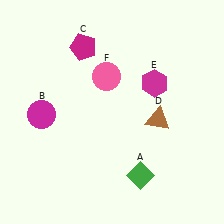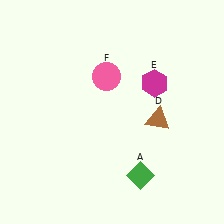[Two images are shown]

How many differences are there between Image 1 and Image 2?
There are 2 differences between the two images.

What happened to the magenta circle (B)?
The magenta circle (B) was removed in Image 2. It was in the bottom-left area of Image 1.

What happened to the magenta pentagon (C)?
The magenta pentagon (C) was removed in Image 2. It was in the top-left area of Image 1.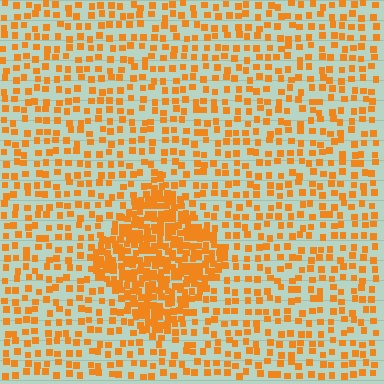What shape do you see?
I see a diamond.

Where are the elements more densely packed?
The elements are more densely packed inside the diamond boundary.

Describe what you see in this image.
The image contains small orange elements arranged at two different densities. A diamond-shaped region is visible where the elements are more densely packed than the surrounding area.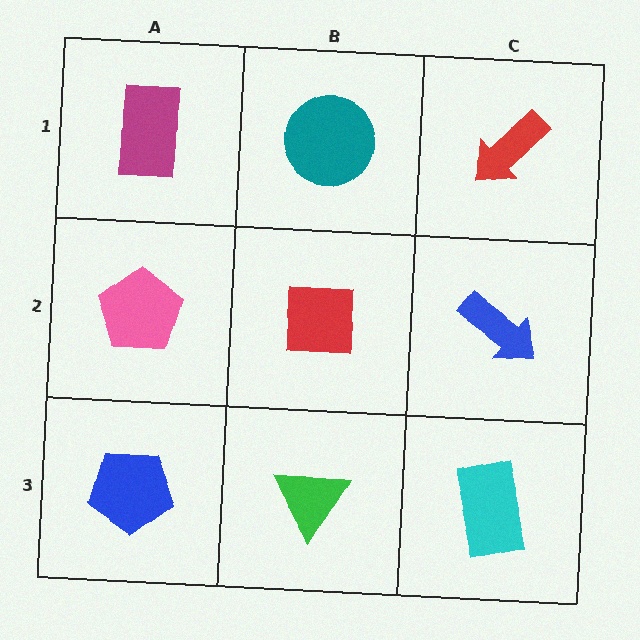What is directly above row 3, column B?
A red square.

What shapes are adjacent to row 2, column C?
A red arrow (row 1, column C), a cyan rectangle (row 3, column C), a red square (row 2, column B).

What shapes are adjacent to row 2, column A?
A magenta rectangle (row 1, column A), a blue pentagon (row 3, column A), a red square (row 2, column B).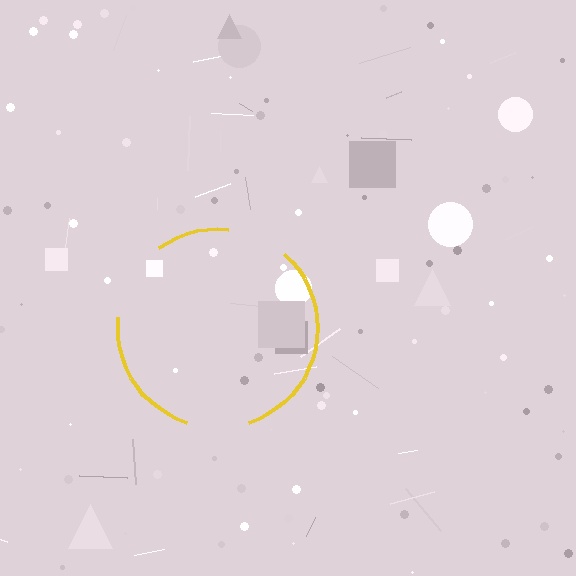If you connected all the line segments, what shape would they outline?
They would outline a circle.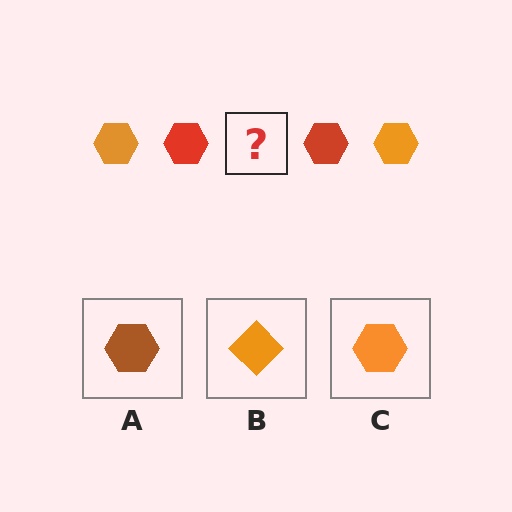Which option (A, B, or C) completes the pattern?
C.